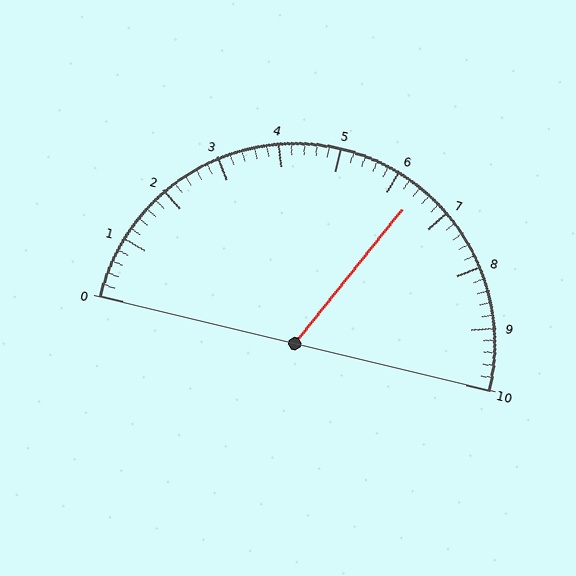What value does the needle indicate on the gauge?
The needle indicates approximately 6.4.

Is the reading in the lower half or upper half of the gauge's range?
The reading is in the upper half of the range (0 to 10).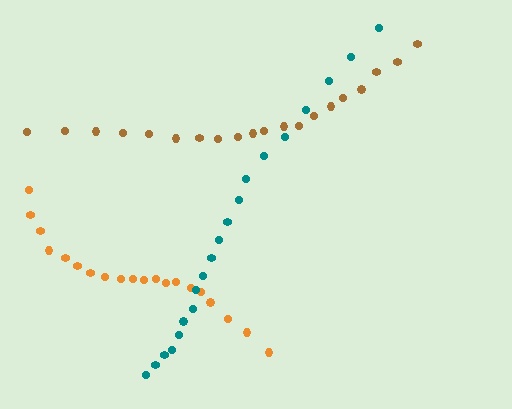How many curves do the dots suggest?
There are 3 distinct paths.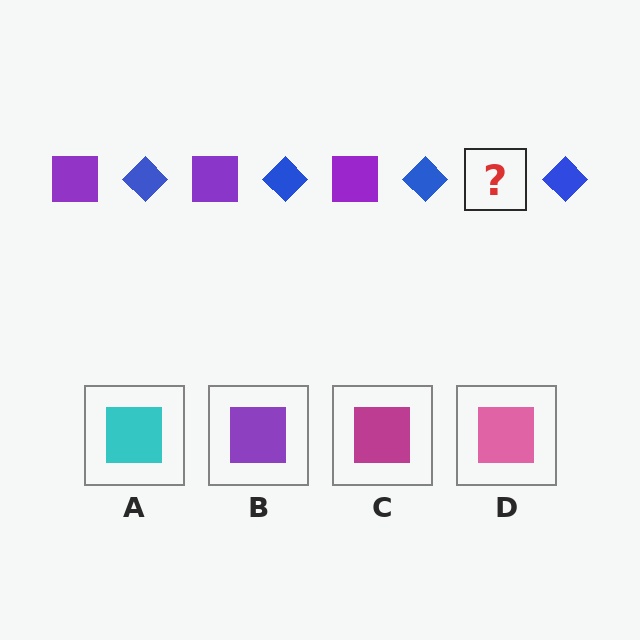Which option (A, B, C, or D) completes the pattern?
B.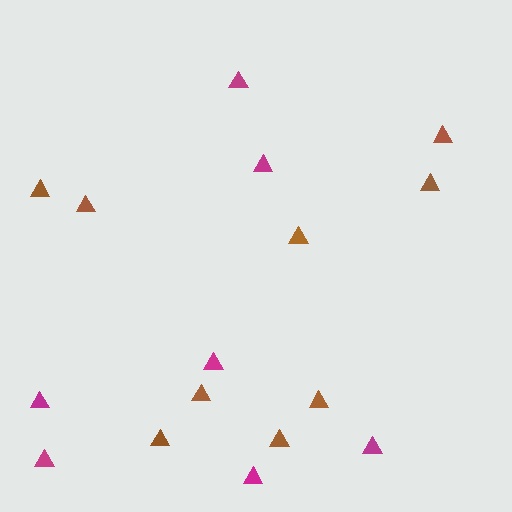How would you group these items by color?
There are 2 groups: one group of magenta triangles (7) and one group of brown triangles (9).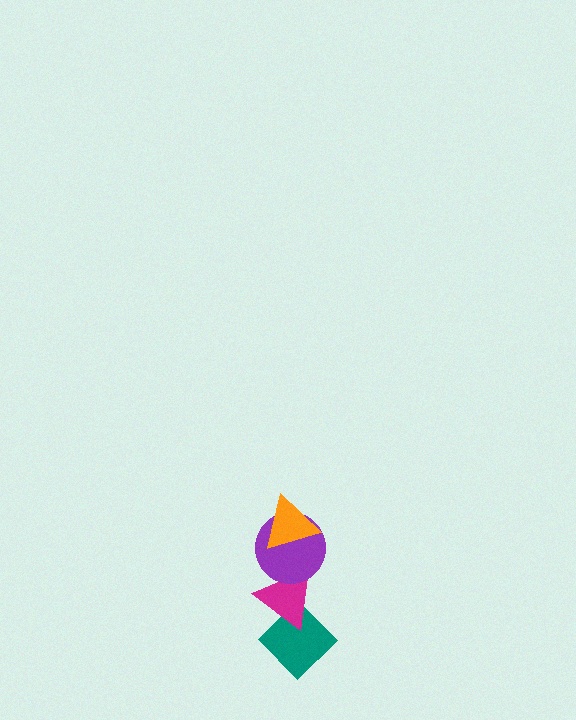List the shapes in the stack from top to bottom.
From top to bottom: the orange triangle, the purple circle, the magenta triangle, the teal diamond.